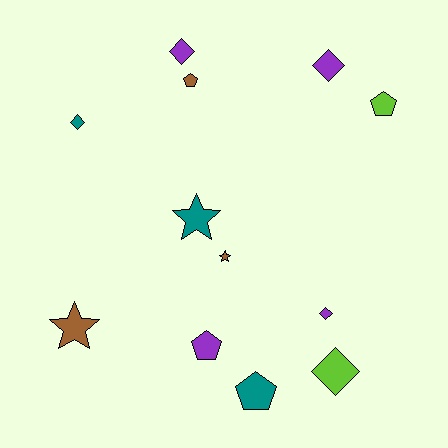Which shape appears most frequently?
Diamond, with 5 objects.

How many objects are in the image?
There are 12 objects.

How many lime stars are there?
There are no lime stars.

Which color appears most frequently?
Purple, with 4 objects.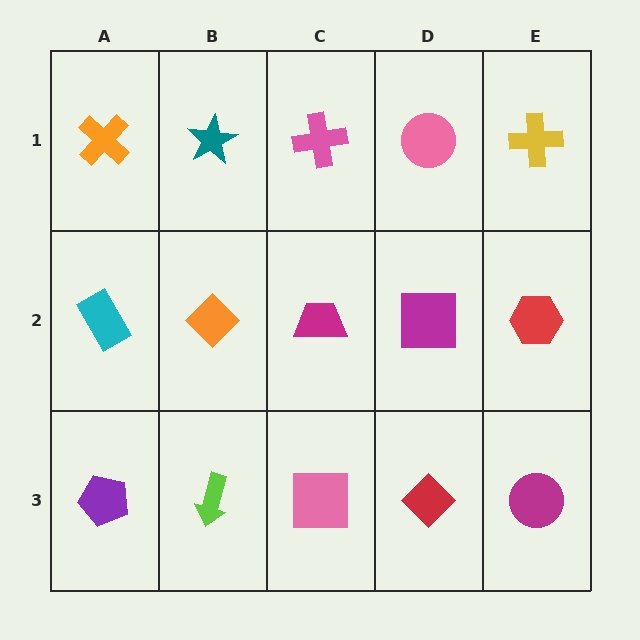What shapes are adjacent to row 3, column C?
A magenta trapezoid (row 2, column C), a lime arrow (row 3, column B), a red diamond (row 3, column D).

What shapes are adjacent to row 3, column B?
An orange diamond (row 2, column B), a purple pentagon (row 3, column A), a pink square (row 3, column C).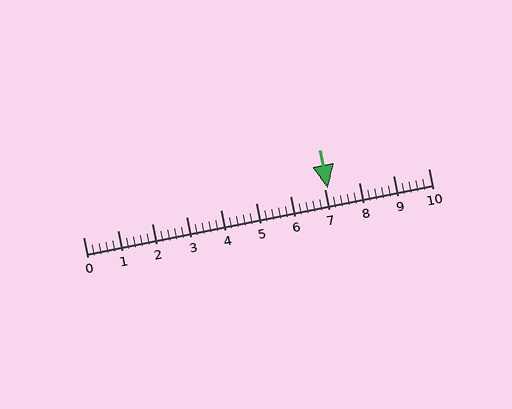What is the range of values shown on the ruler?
The ruler shows values from 0 to 10.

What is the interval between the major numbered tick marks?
The major tick marks are spaced 1 units apart.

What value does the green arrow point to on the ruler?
The green arrow points to approximately 7.1.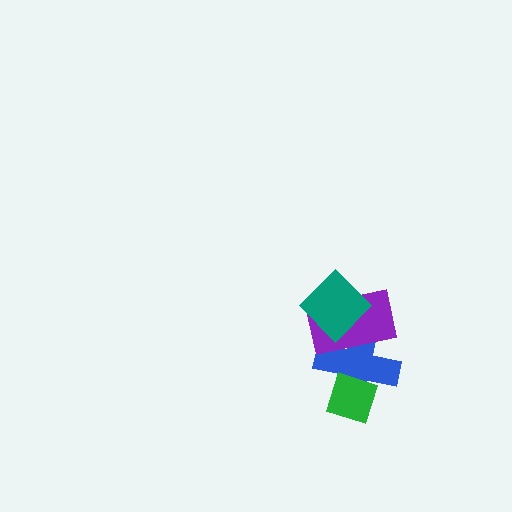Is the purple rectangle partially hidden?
Yes, it is partially covered by another shape.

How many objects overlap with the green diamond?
1 object overlaps with the green diamond.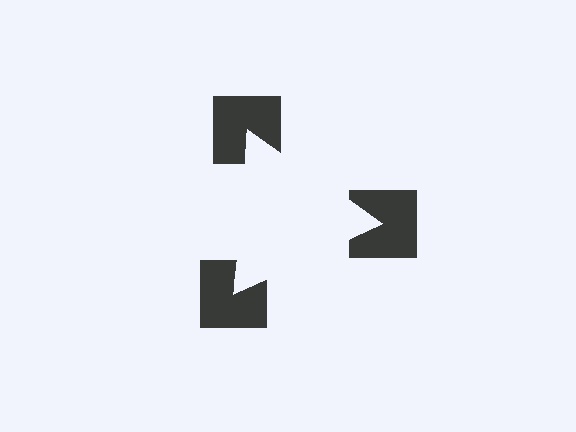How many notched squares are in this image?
There are 3 — one at each vertex of the illusory triangle.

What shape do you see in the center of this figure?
An illusory triangle — its edges are inferred from the aligned wedge cuts in the notched squares, not physically drawn.